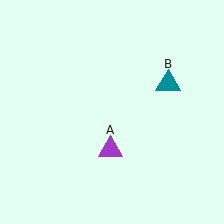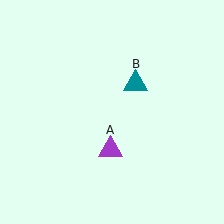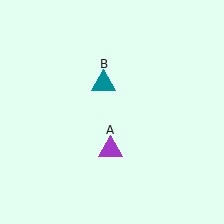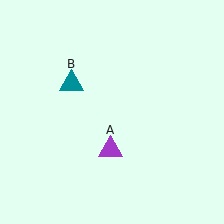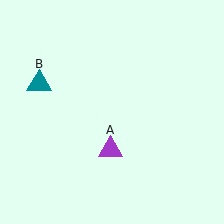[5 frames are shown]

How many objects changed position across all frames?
1 object changed position: teal triangle (object B).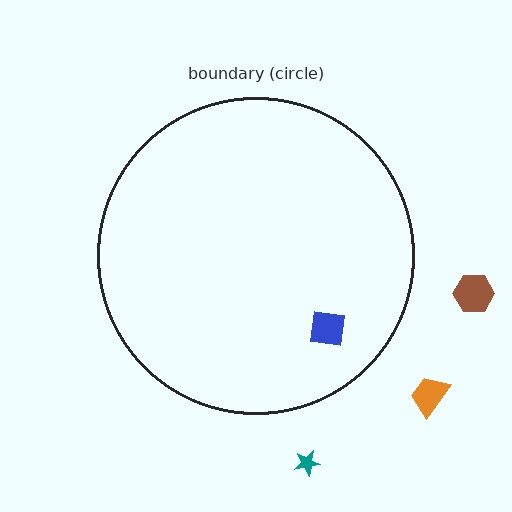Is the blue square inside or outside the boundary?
Inside.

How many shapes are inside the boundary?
1 inside, 3 outside.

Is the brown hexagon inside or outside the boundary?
Outside.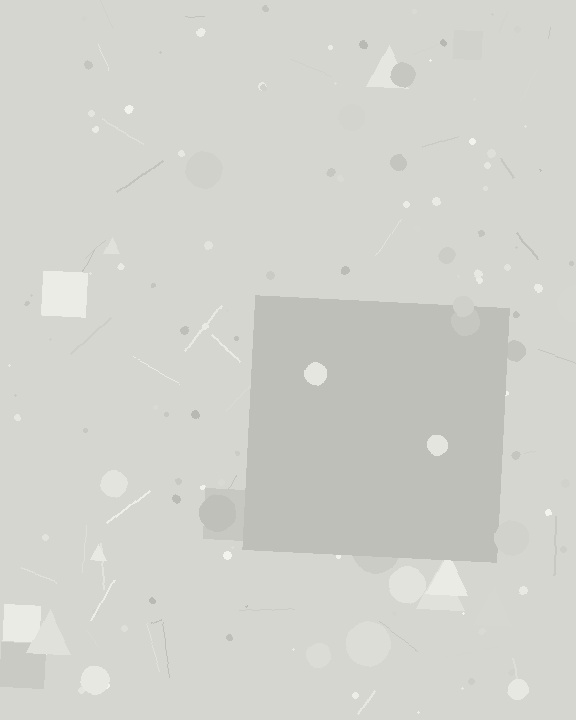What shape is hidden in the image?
A square is hidden in the image.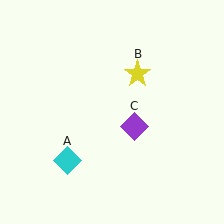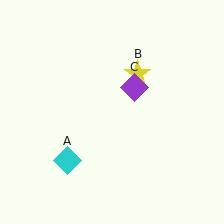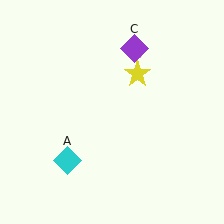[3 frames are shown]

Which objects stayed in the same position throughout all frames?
Cyan diamond (object A) and yellow star (object B) remained stationary.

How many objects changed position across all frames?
1 object changed position: purple diamond (object C).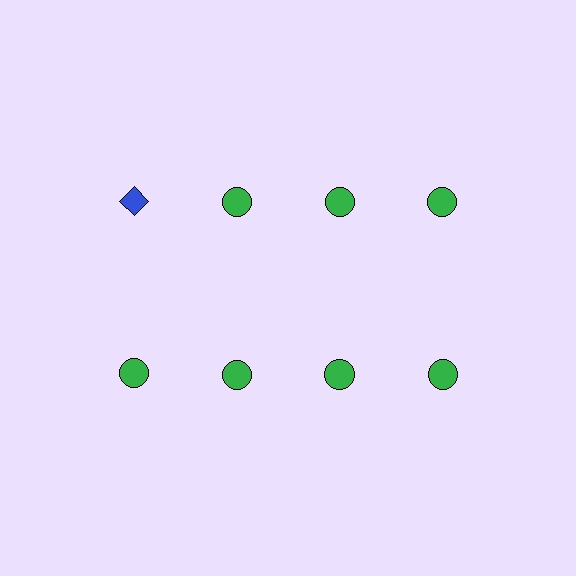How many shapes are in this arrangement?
There are 8 shapes arranged in a grid pattern.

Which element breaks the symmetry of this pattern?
The blue diamond in the top row, leftmost column breaks the symmetry. All other shapes are green circles.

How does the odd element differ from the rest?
It differs in both color (blue instead of green) and shape (diamond instead of circle).